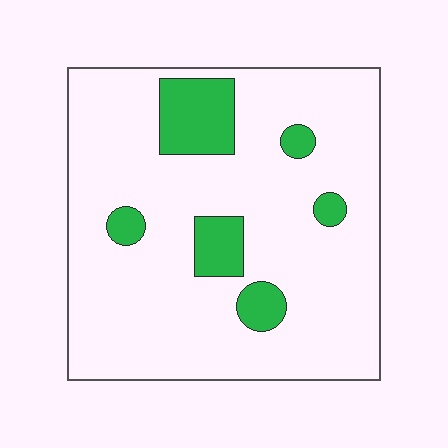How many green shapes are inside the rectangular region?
6.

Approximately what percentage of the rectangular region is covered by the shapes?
Approximately 15%.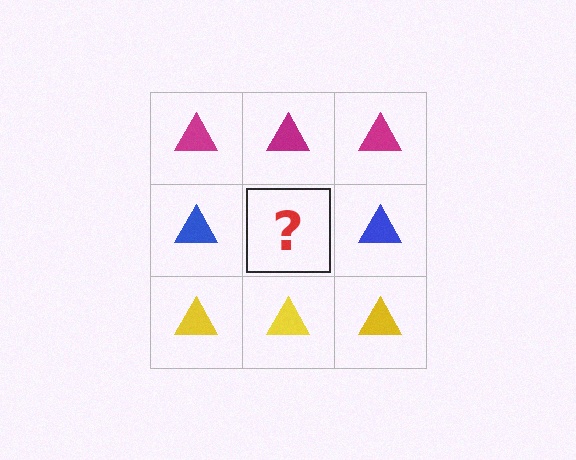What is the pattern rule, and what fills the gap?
The rule is that each row has a consistent color. The gap should be filled with a blue triangle.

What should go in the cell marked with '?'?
The missing cell should contain a blue triangle.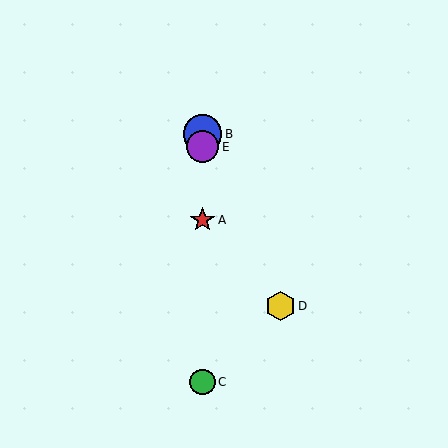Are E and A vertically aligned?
Yes, both are at x≈203.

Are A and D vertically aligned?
No, A is at x≈203 and D is at x≈281.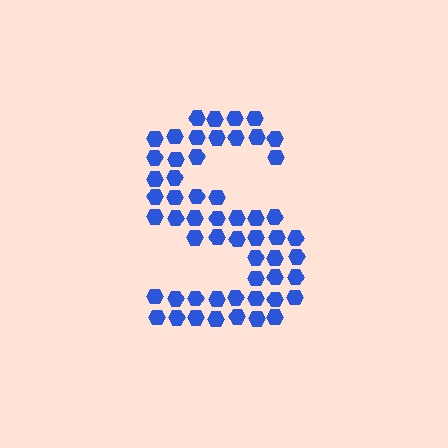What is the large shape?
The large shape is the letter S.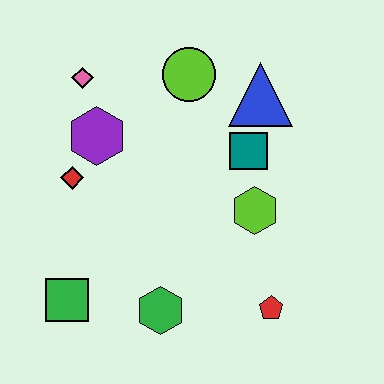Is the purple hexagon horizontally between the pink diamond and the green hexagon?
Yes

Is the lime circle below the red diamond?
No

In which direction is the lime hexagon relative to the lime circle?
The lime hexagon is below the lime circle.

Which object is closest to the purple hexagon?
The red diamond is closest to the purple hexagon.